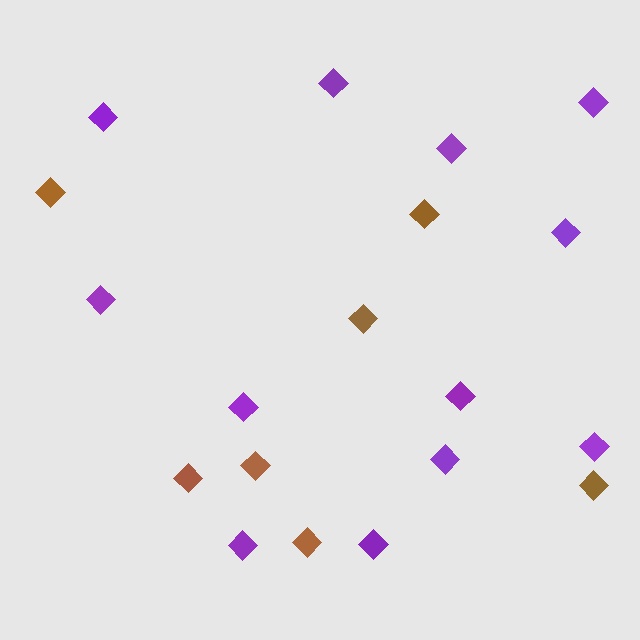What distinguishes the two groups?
There are 2 groups: one group of brown diamonds (7) and one group of purple diamonds (12).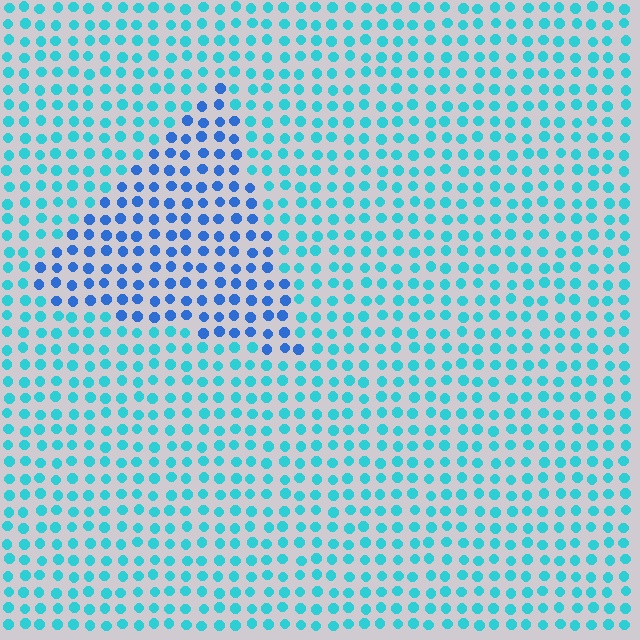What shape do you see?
I see a triangle.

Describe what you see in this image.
The image is filled with small cyan elements in a uniform arrangement. A triangle-shaped region is visible where the elements are tinted to a slightly different hue, forming a subtle color boundary.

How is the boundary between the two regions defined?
The boundary is defined purely by a slight shift in hue (about 35 degrees). Spacing, size, and orientation are identical on both sides.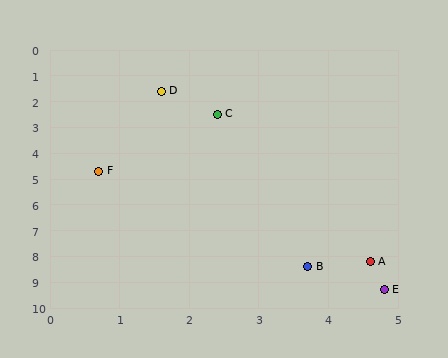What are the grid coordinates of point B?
Point B is at approximately (3.7, 8.4).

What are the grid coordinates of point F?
Point F is at approximately (0.7, 4.7).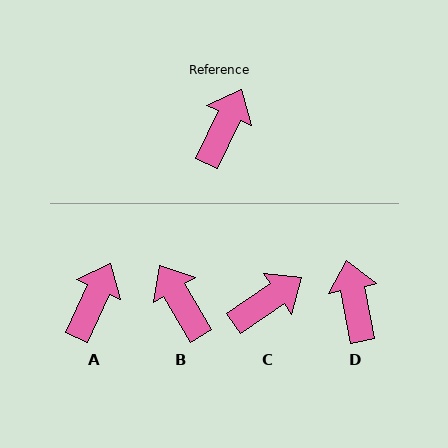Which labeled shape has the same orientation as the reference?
A.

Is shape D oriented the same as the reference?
No, it is off by about 36 degrees.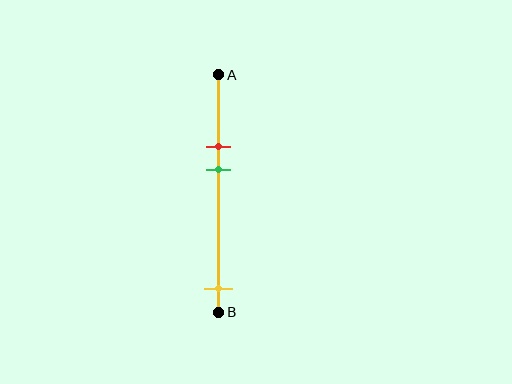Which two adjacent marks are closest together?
The red and green marks are the closest adjacent pair.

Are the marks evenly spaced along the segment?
No, the marks are not evenly spaced.